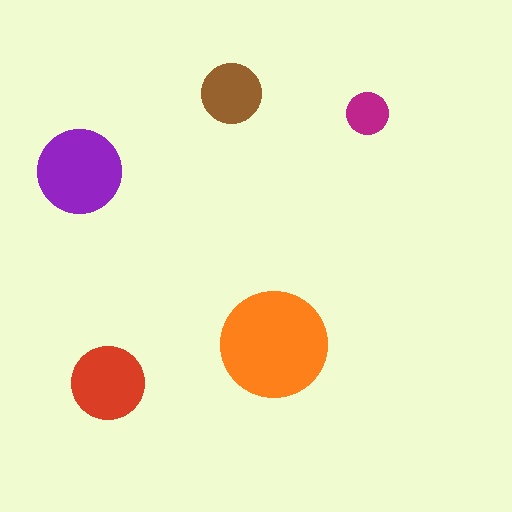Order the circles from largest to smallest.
the orange one, the purple one, the red one, the brown one, the magenta one.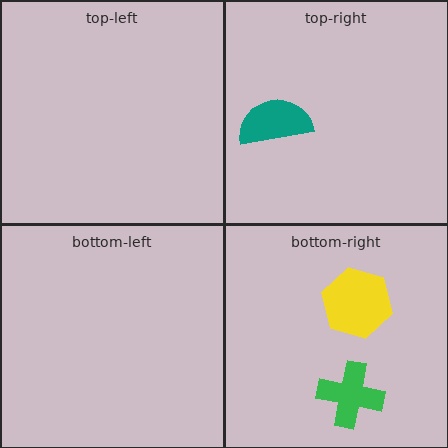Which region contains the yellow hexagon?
The bottom-right region.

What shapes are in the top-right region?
The teal semicircle.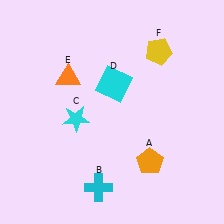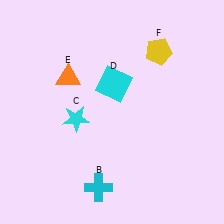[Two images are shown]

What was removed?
The orange pentagon (A) was removed in Image 2.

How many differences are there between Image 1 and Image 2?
There is 1 difference between the two images.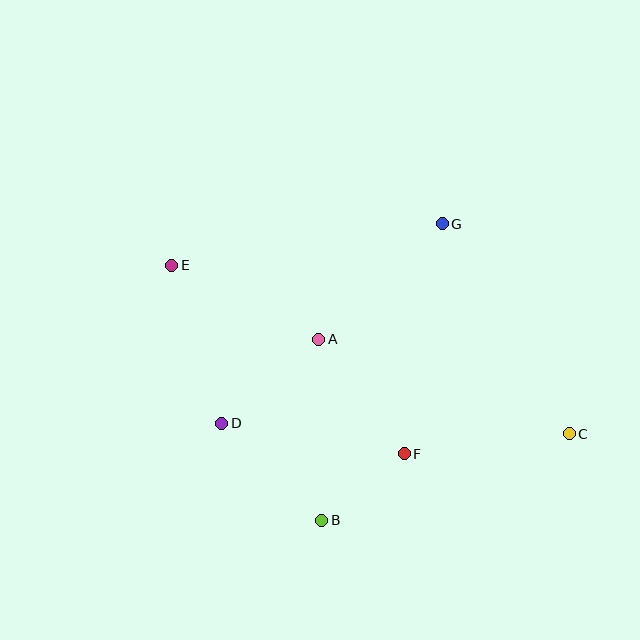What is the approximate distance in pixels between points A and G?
The distance between A and G is approximately 169 pixels.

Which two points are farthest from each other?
Points C and E are farthest from each other.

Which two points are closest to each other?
Points B and F are closest to each other.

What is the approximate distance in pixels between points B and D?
The distance between B and D is approximately 139 pixels.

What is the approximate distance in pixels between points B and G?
The distance between B and G is approximately 320 pixels.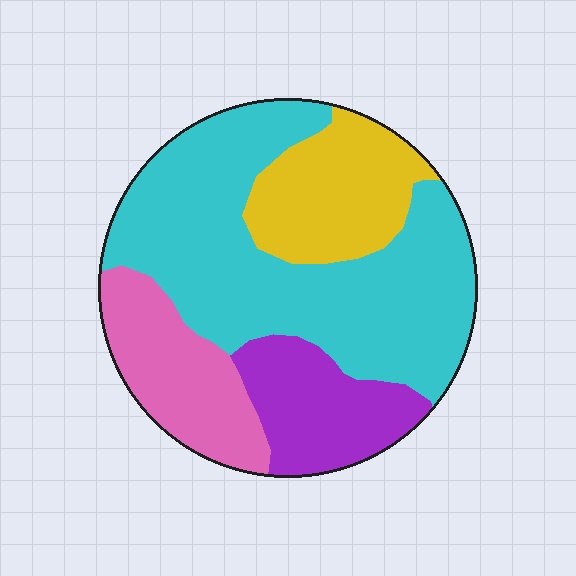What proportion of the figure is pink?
Pink takes up less than a sixth of the figure.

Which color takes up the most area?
Cyan, at roughly 50%.